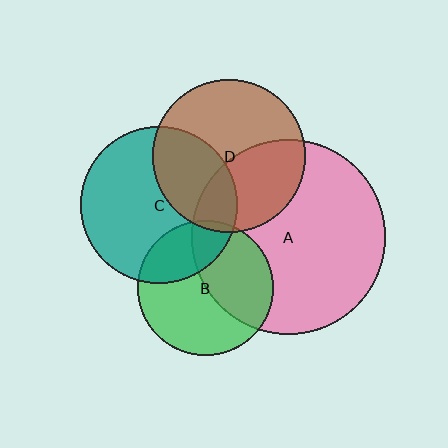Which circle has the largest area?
Circle A (pink).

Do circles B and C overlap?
Yes.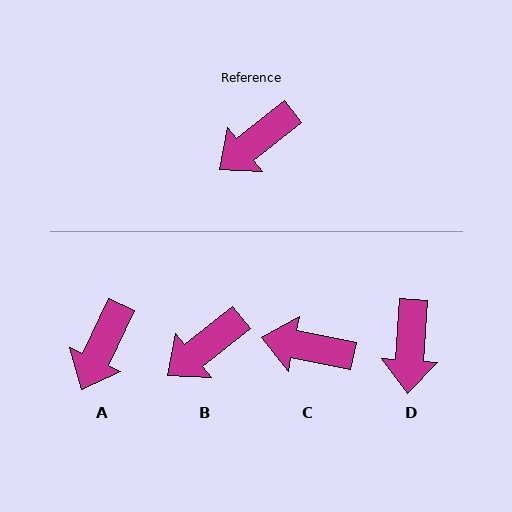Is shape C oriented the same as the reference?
No, it is off by about 50 degrees.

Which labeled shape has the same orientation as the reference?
B.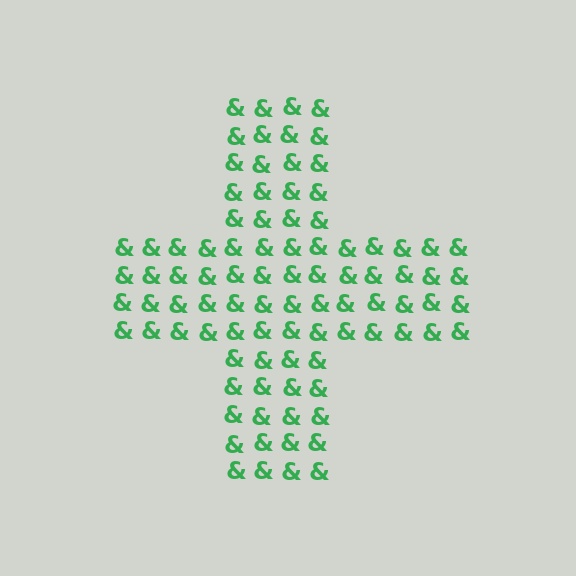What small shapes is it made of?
It is made of small ampersands.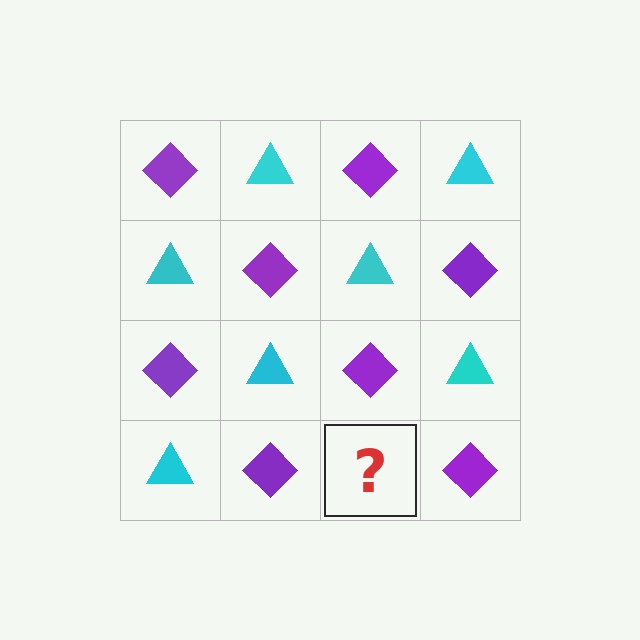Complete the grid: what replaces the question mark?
The question mark should be replaced with a cyan triangle.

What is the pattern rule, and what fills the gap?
The rule is that it alternates purple diamond and cyan triangle in a checkerboard pattern. The gap should be filled with a cyan triangle.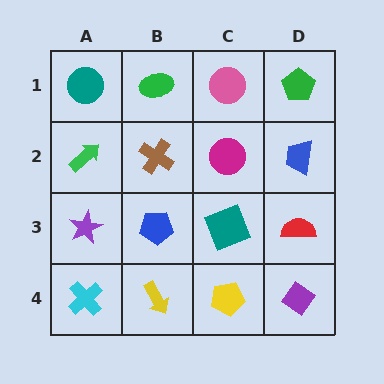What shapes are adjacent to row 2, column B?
A green ellipse (row 1, column B), a blue pentagon (row 3, column B), a green arrow (row 2, column A), a magenta circle (row 2, column C).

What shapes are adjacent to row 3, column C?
A magenta circle (row 2, column C), a yellow pentagon (row 4, column C), a blue pentagon (row 3, column B), a red semicircle (row 3, column D).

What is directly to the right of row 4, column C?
A purple diamond.